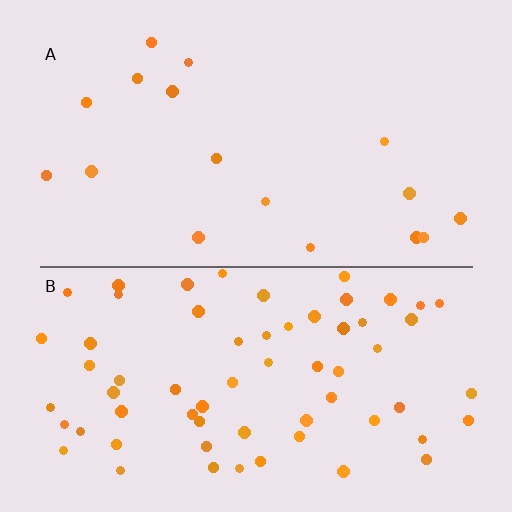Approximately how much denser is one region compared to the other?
Approximately 3.8× — region B over region A.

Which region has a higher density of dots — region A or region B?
B (the bottom).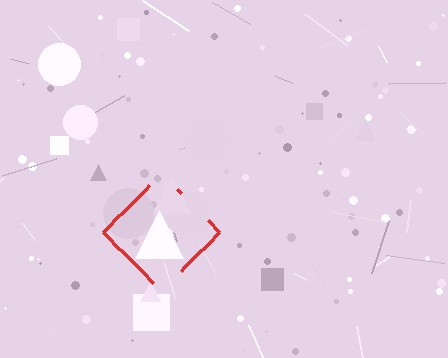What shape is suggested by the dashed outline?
The dashed outline suggests a diamond.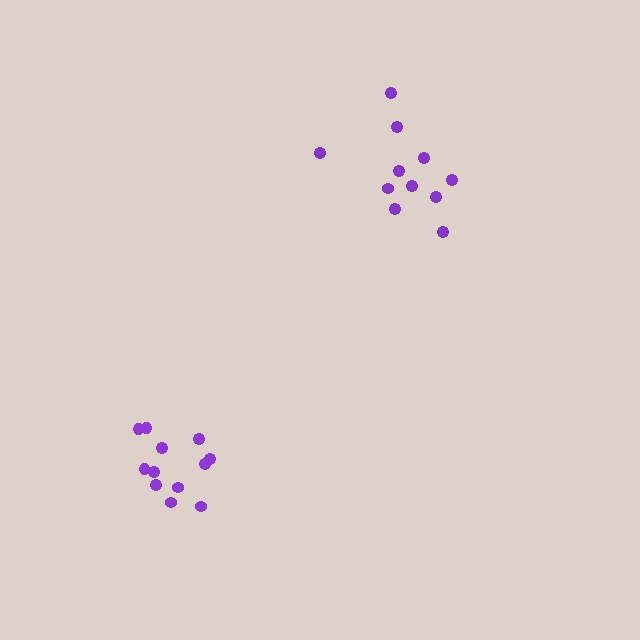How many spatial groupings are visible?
There are 2 spatial groupings.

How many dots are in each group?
Group 1: 12 dots, Group 2: 11 dots (23 total).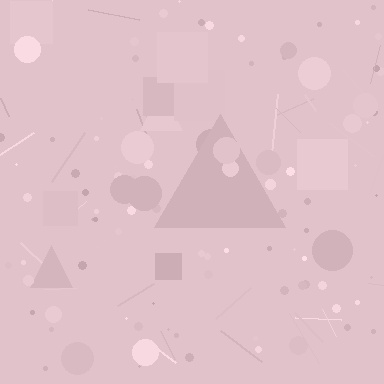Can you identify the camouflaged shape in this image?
The camouflaged shape is a triangle.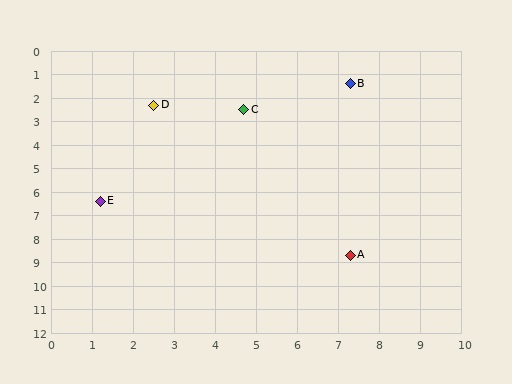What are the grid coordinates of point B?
Point B is at approximately (7.3, 1.4).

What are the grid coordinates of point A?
Point A is at approximately (7.3, 8.7).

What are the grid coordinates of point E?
Point E is at approximately (1.2, 6.4).